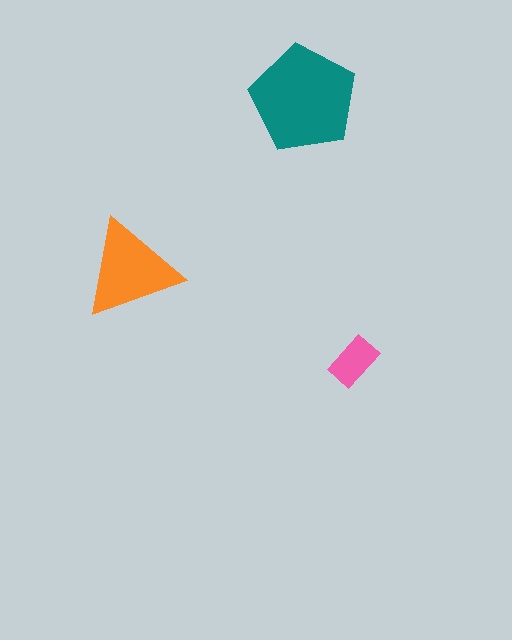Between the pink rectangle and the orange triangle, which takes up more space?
The orange triangle.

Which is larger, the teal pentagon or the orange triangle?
The teal pentagon.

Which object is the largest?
The teal pentagon.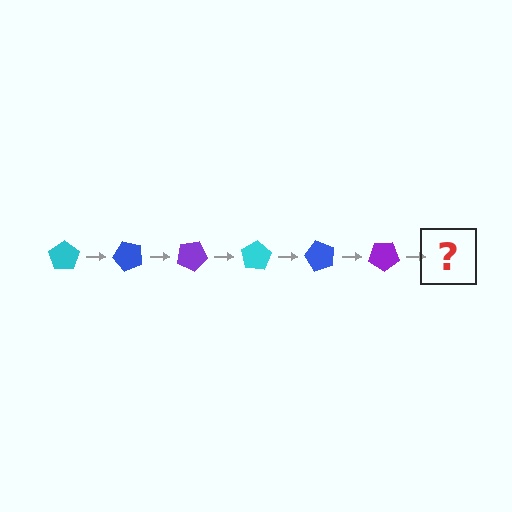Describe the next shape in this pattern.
It should be a cyan pentagon, rotated 300 degrees from the start.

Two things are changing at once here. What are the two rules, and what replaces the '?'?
The two rules are that it rotates 50 degrees each step and the color cycles through cyan, blue, and purple. The '?' should be a cyan pentagon, rotated 300 degrees from the start.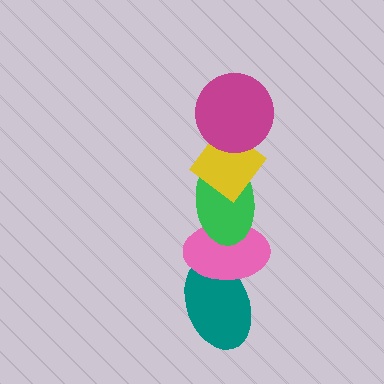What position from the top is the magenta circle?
The magenta circle is 1st from the top.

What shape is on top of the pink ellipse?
The green ellipse is on top of the pink ellipse.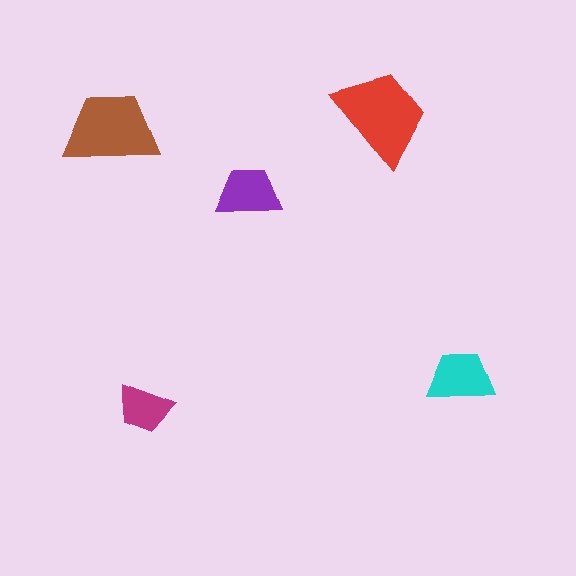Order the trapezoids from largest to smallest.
the red one, the brown one, the cyan one, the purple one, the magenta one.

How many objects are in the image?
There are 5 objects in the image.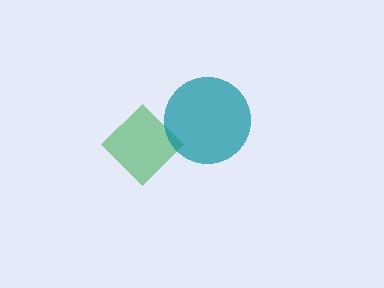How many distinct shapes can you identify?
There are 2 distinct shapes: a green diamond, a teal circle.